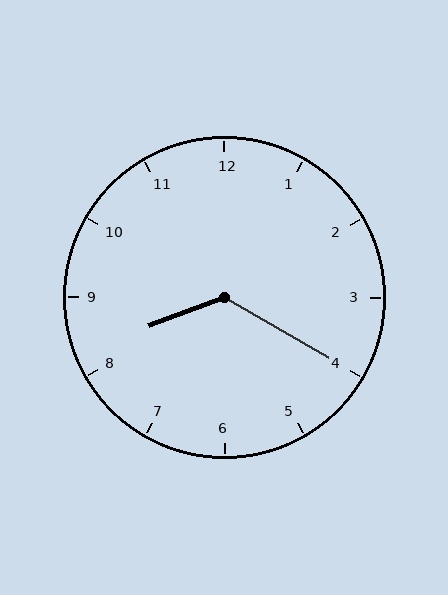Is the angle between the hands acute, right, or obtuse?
It is obtuse.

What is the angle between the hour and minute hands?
Approximately 130 degrees.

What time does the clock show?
8:20.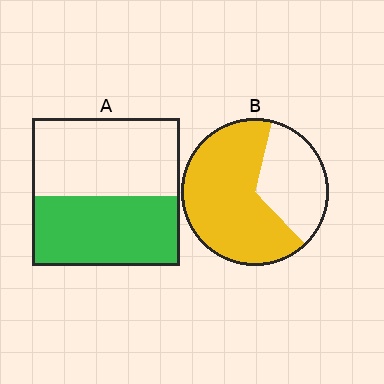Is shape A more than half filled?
Roughly half.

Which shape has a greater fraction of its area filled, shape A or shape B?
Shape B.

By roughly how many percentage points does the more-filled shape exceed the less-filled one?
By roughly 20 percentage points (B over A).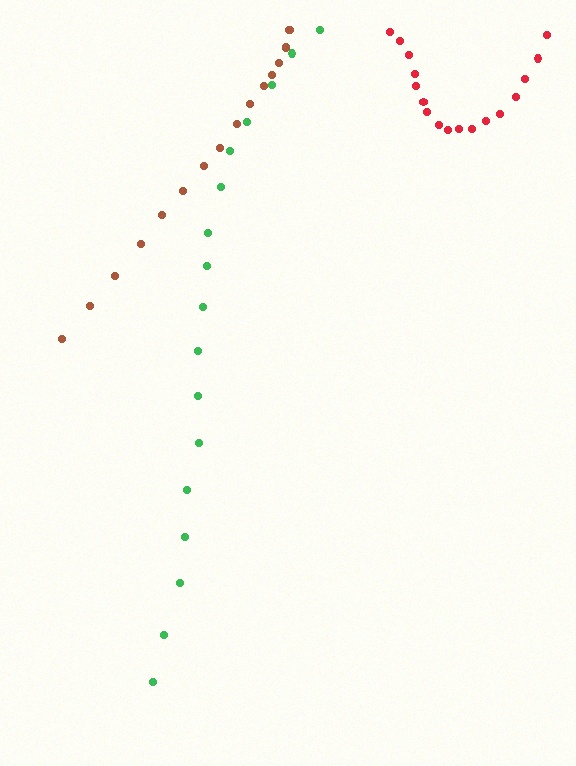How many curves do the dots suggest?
There are 3 distinct paths.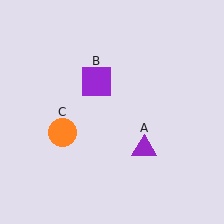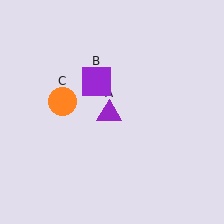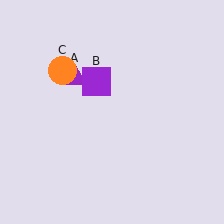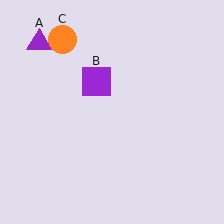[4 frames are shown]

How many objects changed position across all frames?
2 objects changed position: purple triangle (object A), orange circle (object C).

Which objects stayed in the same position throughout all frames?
Purple square (object B) remained stationary.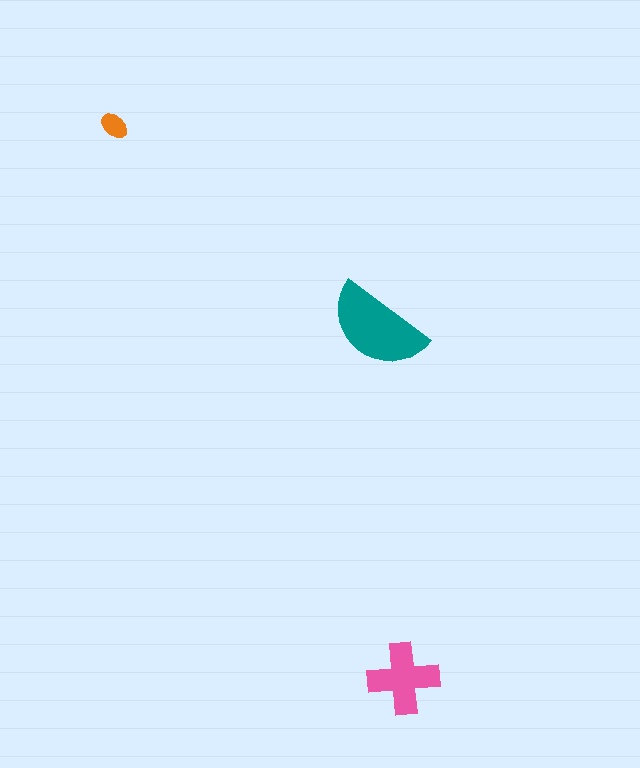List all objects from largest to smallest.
The teal semicircle, the pink cross, the orange ellipse.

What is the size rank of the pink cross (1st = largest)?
2nd.